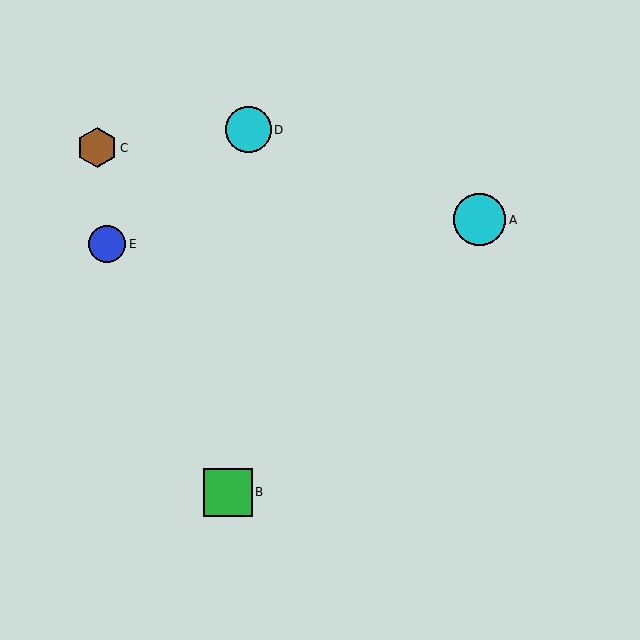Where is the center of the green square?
The center of the green square is at (228, 492).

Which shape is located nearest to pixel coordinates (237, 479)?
The green square (labeled B) at (228, 492) is nearest to that location.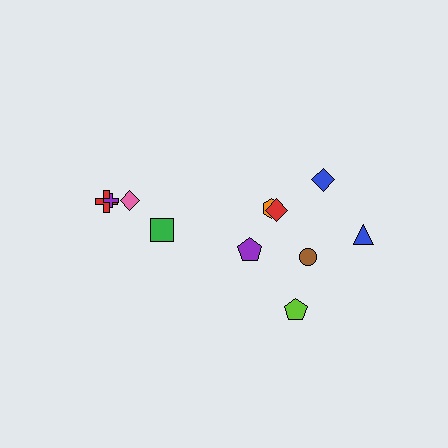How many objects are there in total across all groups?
There are 11 objects.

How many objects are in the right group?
There are 7 objects.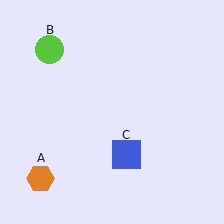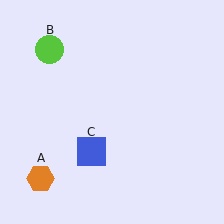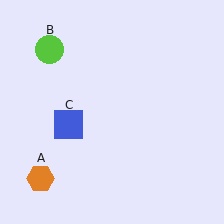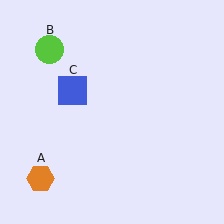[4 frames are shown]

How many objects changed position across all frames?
1 object changed position: blue square (object C).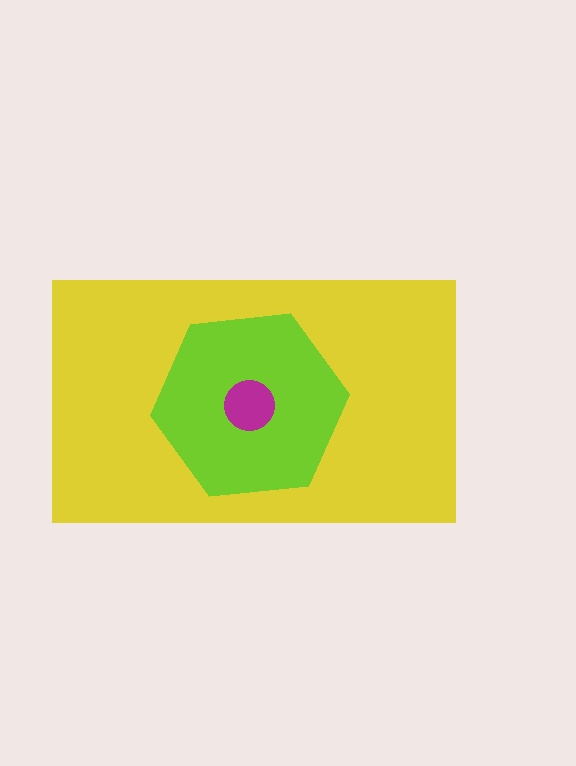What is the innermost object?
The magenta circle.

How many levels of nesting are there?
3.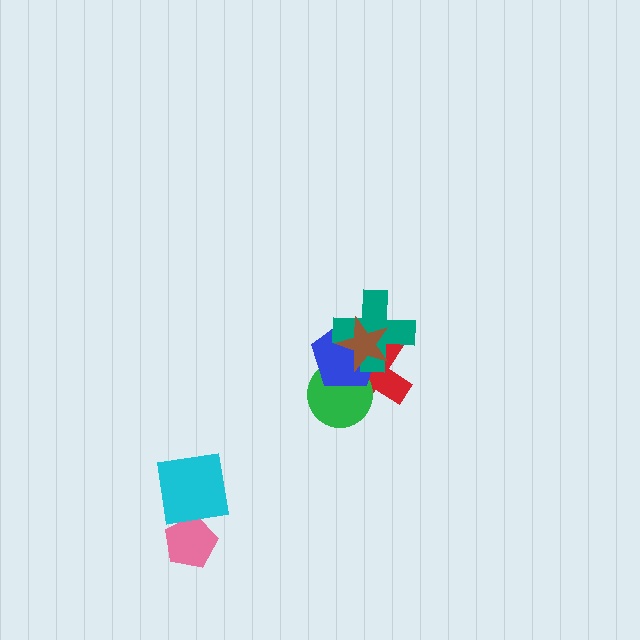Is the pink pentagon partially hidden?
Yes, it is partially covered by another shape.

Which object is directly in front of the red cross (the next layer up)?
The green circle is directly in front of the red cross.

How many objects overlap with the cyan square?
1 object overlaps with the cyan square.